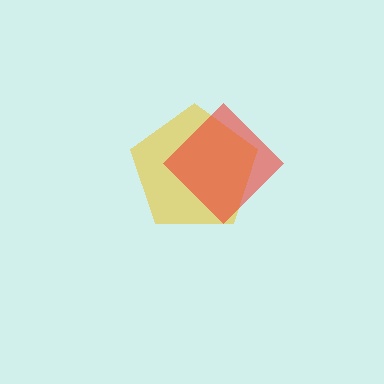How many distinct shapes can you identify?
There are 2 distinct shapes: a yellow pentagon, a red diamond.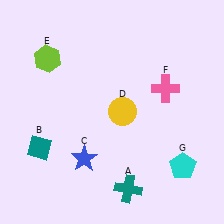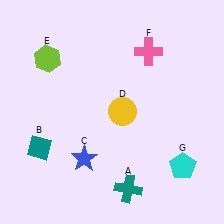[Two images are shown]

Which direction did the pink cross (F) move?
The pink cross (F) moved up.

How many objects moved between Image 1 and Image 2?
1 object moved between the two images.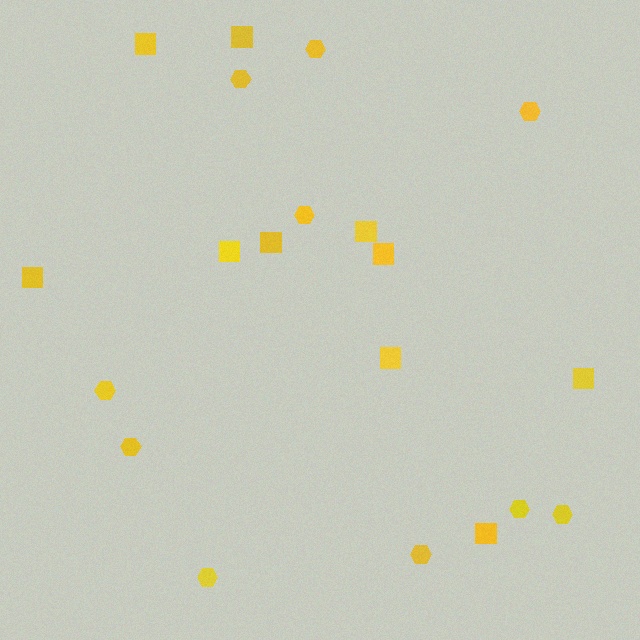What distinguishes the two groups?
There are 2 groups: one group of hexagons (10) and one group of squares (10).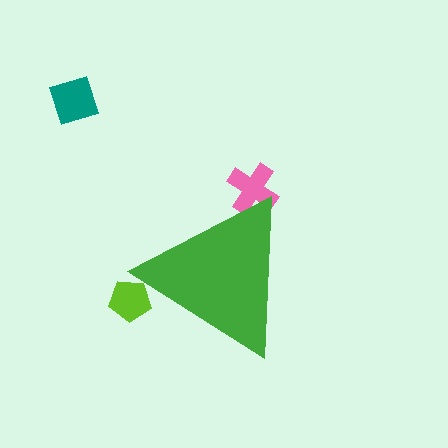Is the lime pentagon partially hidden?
Yes, the lime pentagon is partially hidden behind the green triangle.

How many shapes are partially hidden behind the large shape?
2 shapes are partially hidden.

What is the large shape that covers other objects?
A green triangle.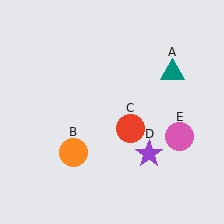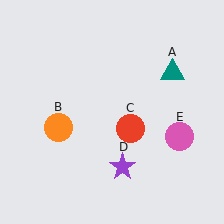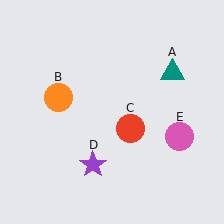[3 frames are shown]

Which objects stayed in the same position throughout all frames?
Teal triangle (object A) and red circle (object C) and pink circle (object E) remained stationary.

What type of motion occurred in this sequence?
The orange circle (object B), purple star (object D) rotated clockwise around the center of the scene.